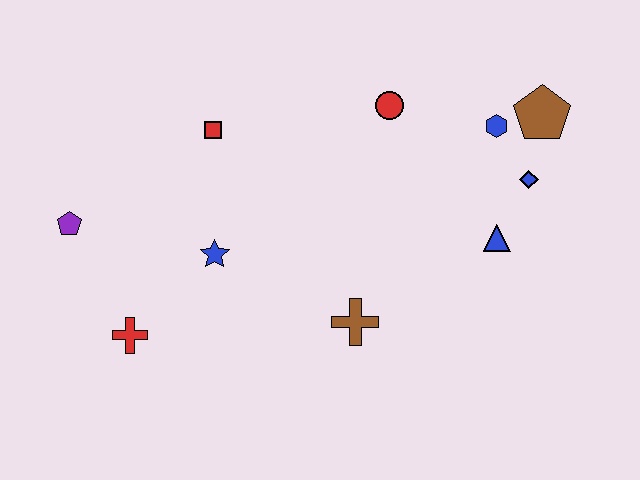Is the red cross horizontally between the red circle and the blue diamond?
No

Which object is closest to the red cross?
The blue star is closest to the red cross.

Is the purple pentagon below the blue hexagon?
Yes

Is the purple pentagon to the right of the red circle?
No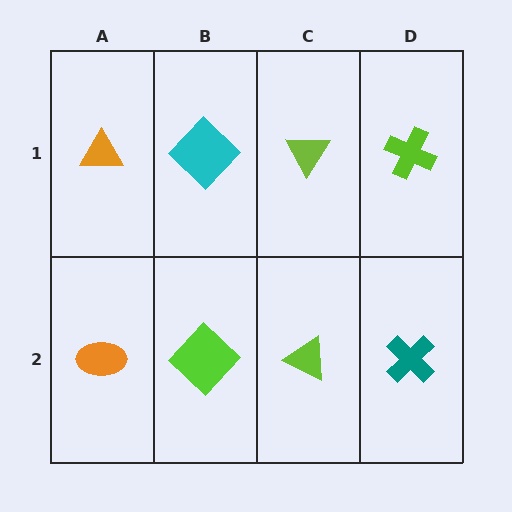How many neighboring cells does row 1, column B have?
3.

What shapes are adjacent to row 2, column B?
A cyan diamond (row 1, column B), an orange ellipse (row 2, column A), a lime triangle (row 2, column C).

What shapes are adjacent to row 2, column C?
A lime triangle (row 1, column C), a lime diamond (row 2, column B), a teal cross (row 2, column D).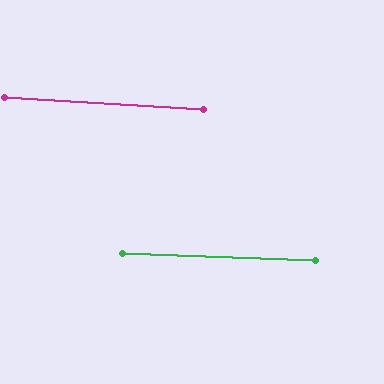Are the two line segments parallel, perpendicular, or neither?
Parallel — their directions differ by only 1.7°.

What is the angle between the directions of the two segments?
Approximately 2 degrees.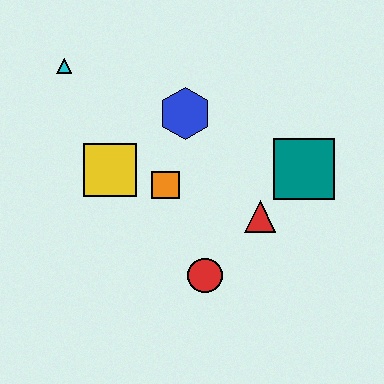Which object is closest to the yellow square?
The orange square is closest to the yellow square.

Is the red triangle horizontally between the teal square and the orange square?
Yes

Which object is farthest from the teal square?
The cyan triangle is farthest from the teal square.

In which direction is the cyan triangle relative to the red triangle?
The cyan triangle is to the left of the red triangle.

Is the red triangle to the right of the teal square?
No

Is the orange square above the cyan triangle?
No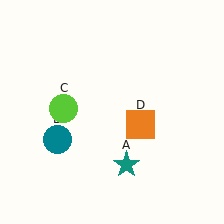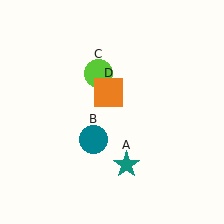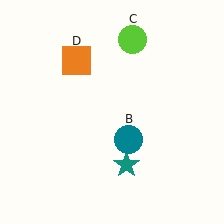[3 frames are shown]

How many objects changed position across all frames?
3 objects changed position: teal circle (object B), lime circle (object C), orange square (object D).